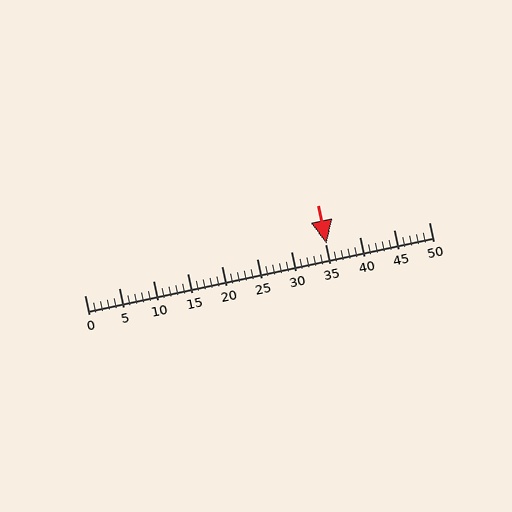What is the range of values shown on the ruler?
The ruler shows values from 0 to 50.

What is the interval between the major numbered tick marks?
The major tick marks are spaced 5 units apart.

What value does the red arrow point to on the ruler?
The red arrow points to approximately 35.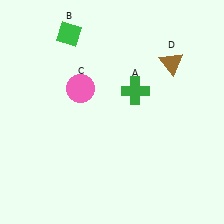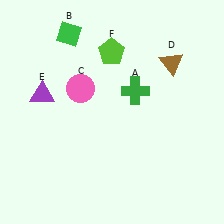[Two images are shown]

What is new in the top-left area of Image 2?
A lime pentagon (F) was added in the top-left area of Image 2.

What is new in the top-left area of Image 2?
A purple triangle (E) was added in the top-left area of Image 2.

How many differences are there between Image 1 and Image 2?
There are 2 differences between the two images.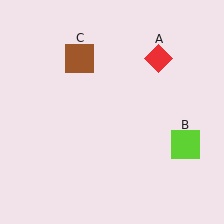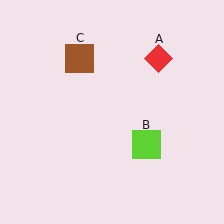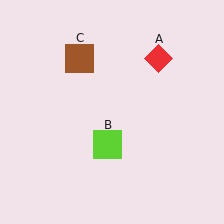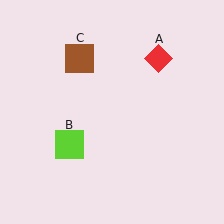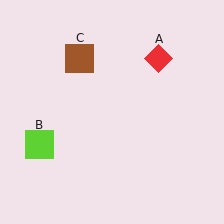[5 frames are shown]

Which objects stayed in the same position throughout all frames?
Red diamond (object A) and brown square (object C) remained stationary.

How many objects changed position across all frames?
1 object changed position: lime square (object B).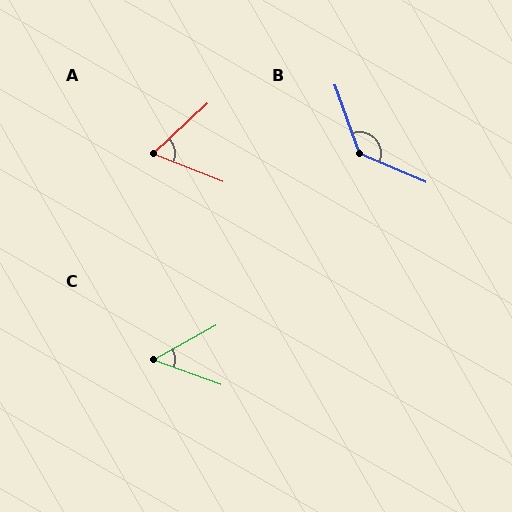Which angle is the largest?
B, at approximately 133 degrees.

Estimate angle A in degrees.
Approximately 65 degrees.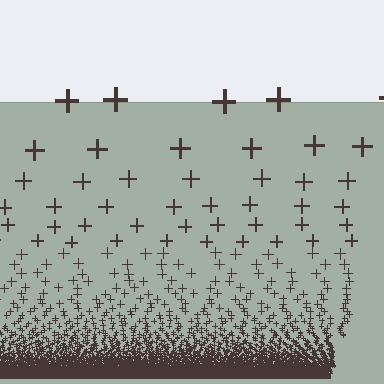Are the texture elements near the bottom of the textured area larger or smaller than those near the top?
Smaller. The gradient is inverted — elements near the bottom are smaller and denser.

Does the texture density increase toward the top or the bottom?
Density increases toward the bottom.